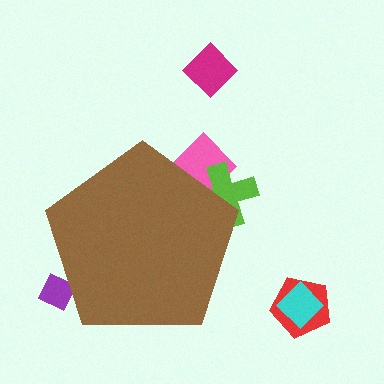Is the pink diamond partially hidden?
Yes, the pink diamond is partially hidden behind the brown pentagon.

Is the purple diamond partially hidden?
Yes, the purple diamond is partially hidden behind the brown pentagon.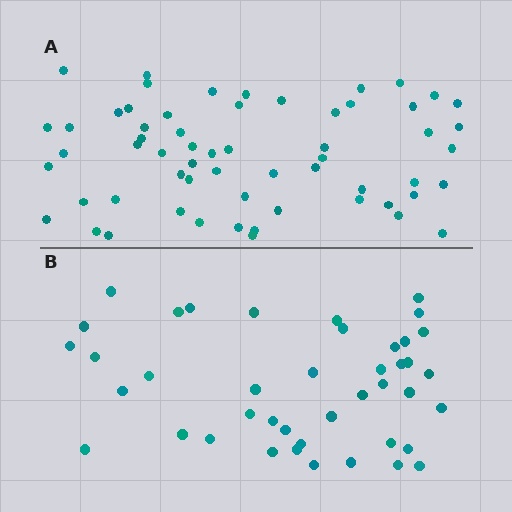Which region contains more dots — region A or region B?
Region A (the top region) has more dots.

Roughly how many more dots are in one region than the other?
Region A has approximately 20 more dots than region B.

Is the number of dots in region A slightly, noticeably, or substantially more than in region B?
Region A has noticeably more, but not dramatically so. The ratio is roughly 1.4 to 1.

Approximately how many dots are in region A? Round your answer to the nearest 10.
About 60 dots.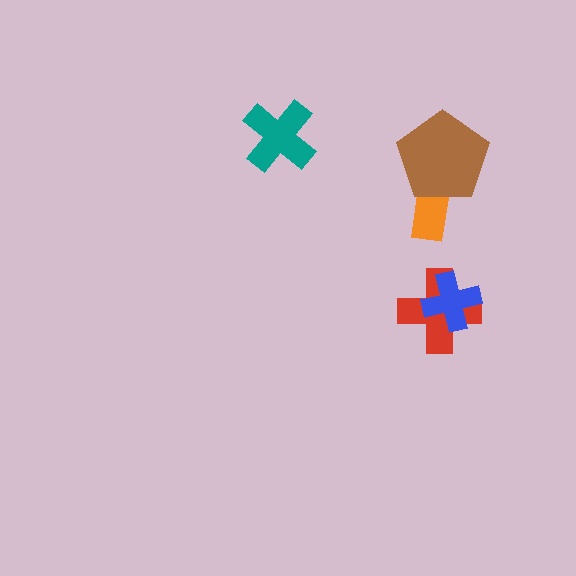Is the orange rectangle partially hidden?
Yes, it is partially covered by another shape.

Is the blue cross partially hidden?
No, no other shape covers it.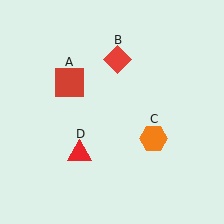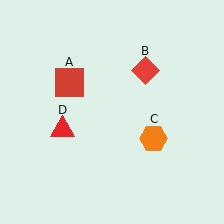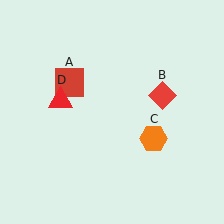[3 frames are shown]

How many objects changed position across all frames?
2 objects changed position: red diamond (object B), red triangle (object D).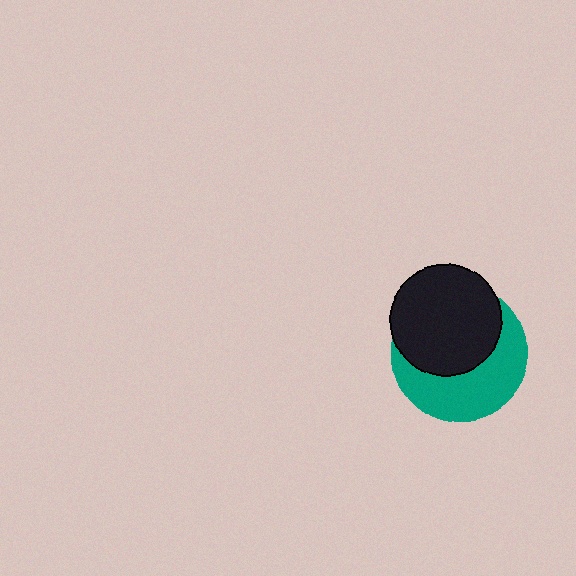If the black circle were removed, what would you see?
You would see the complete teal circle.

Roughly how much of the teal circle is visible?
About half of it is visible (roughly 48%).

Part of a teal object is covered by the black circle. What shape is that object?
It is a circle.